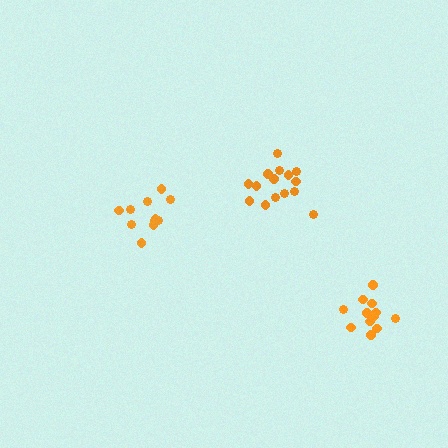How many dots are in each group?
Group 1: 13 dots, Group 2: 15 dots, Group 3: 11 dots (39 total).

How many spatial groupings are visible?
There are 3 spatial groupings.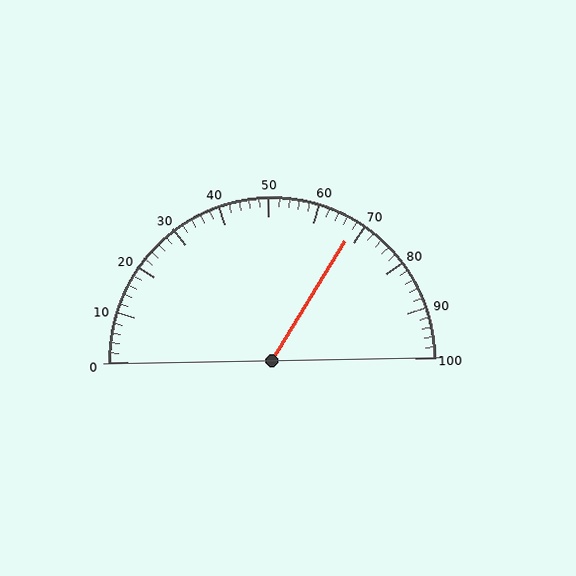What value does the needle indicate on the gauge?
The needle indicates approximately 68.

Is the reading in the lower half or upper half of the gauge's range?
The reading is in the upper half of the range (0 to 100).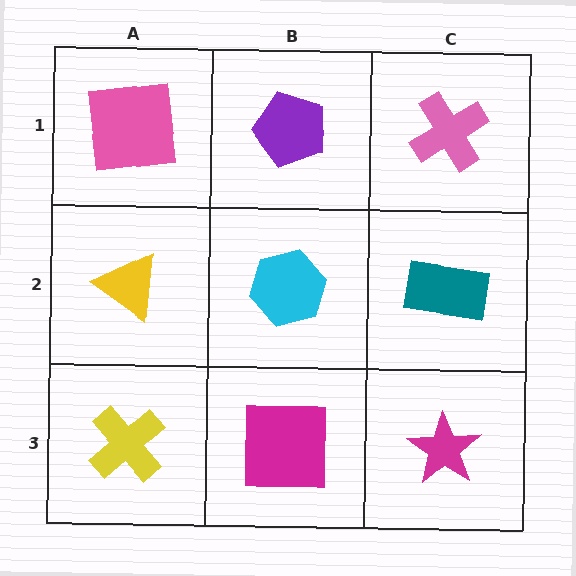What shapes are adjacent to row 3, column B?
A cyan hexagon (row 2, column B), a yellow cross (row 3, column A), a magenta star (row 3, column C).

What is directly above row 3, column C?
A teal rectangle.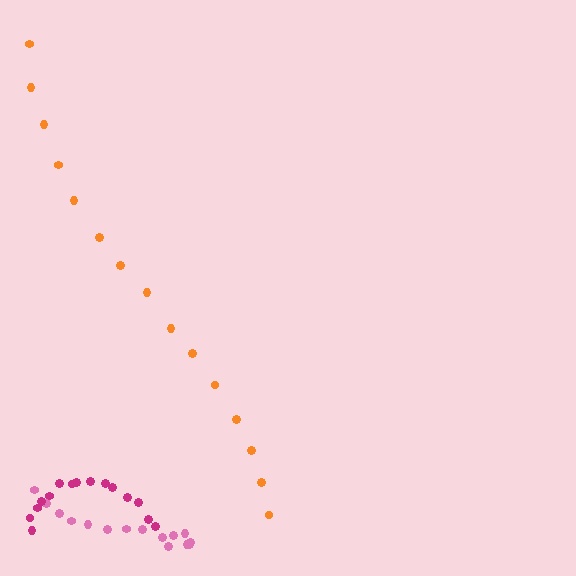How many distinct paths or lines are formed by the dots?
There are 3 distinct paths.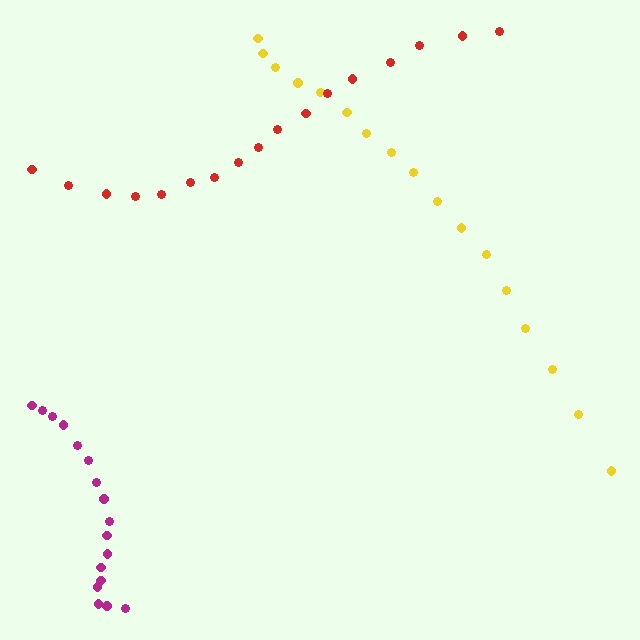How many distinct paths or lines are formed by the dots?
There are 3 distinct paths.